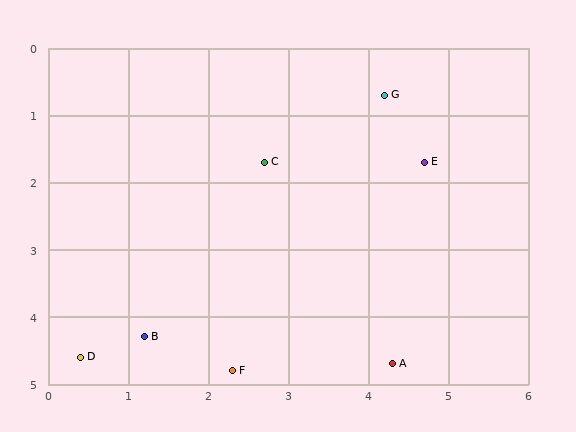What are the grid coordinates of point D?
Point D is at approximately (0.4, 4.6).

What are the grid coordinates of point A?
Point A is at approximately (4.3, 4.7).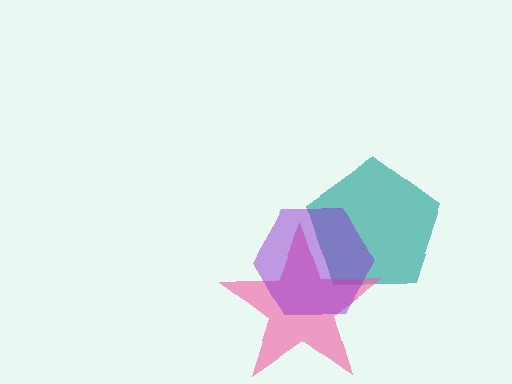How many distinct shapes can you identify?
There are 3 distinct shapes: a teal pentagon, a pink star, a purple hexagon.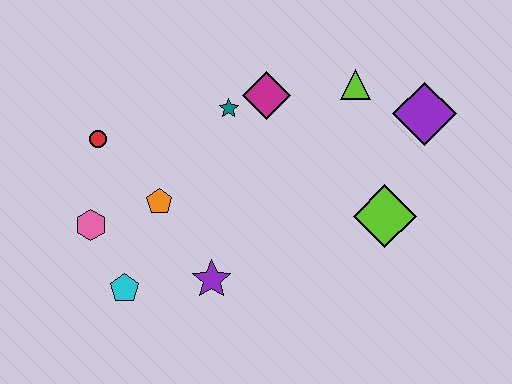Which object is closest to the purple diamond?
The lime triangle is closest to the purple diamond.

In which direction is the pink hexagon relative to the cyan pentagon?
The pink hexagon is above the cyan pentagon.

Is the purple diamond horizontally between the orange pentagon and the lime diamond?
No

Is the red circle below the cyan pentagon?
No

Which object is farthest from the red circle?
The purple diamond is farthest from the red circle.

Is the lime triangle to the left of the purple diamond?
Yes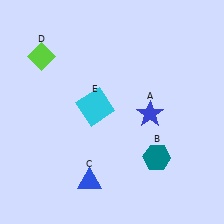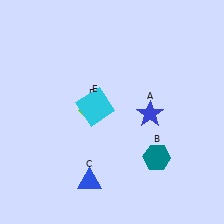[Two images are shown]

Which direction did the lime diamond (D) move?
The lime diamond (D) moved down.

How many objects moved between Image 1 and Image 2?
1 object moved between the two images.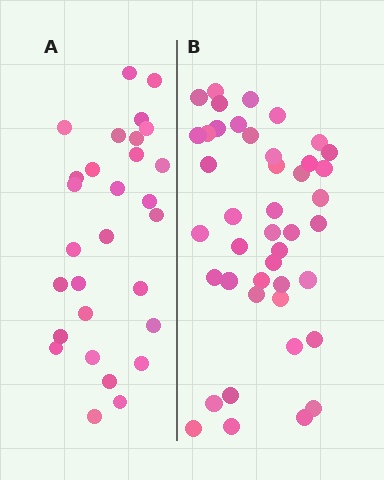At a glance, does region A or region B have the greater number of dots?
Region B (the right region) has more dots.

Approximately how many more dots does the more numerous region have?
Region B has approximately 15 more dots than region A.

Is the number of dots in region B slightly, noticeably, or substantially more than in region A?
Region B has substantially more. The ratio is roughly 1.5 to 1.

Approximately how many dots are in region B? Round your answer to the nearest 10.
About 40 dots. (The exact count is 43, which rounds to 40.)